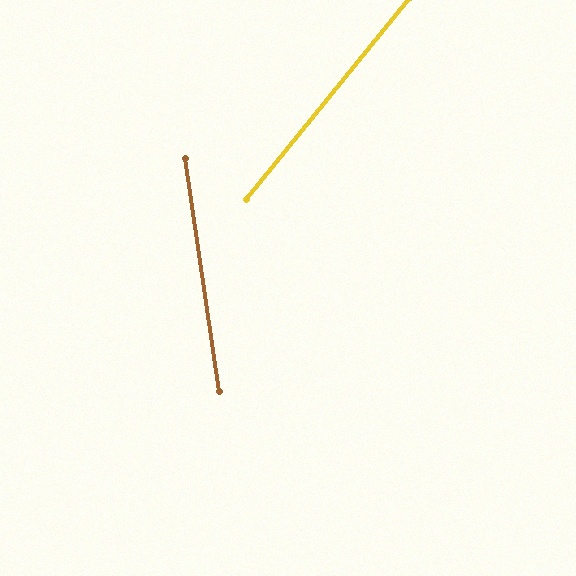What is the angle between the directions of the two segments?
Approximately 47 degrees.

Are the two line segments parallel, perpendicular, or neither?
Neither parallel nor perpendicular — they differ by about 47°.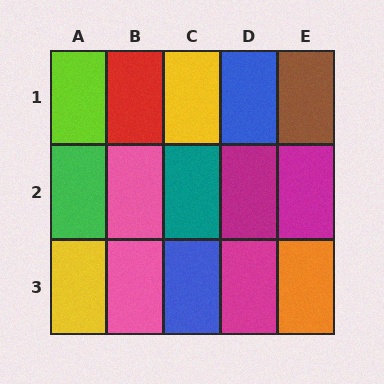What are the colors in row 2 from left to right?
Green, pink, teal, magenta, magenta.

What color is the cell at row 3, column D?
Magenta.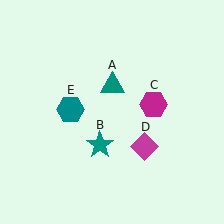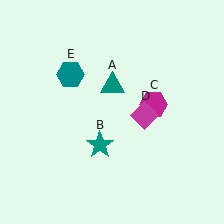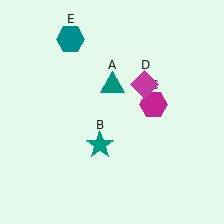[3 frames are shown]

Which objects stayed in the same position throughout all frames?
Teal triangle (object A) and teal star (object B) and magenta hexagon (object C) remained stationary.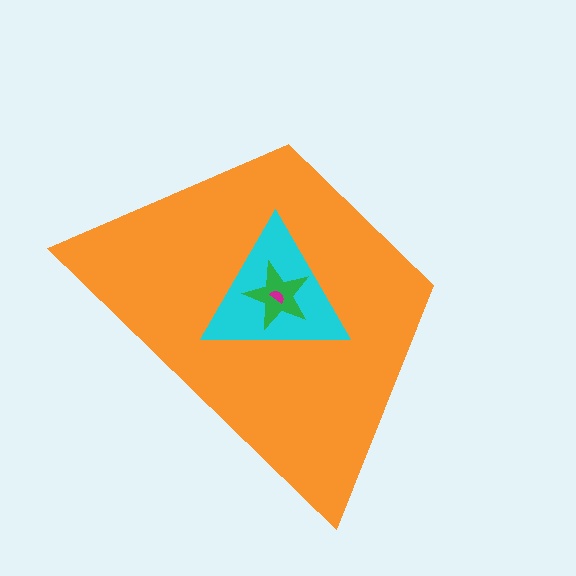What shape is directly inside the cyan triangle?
The green star.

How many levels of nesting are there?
4.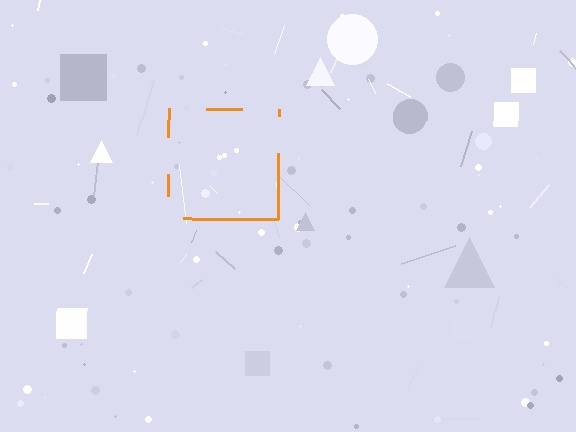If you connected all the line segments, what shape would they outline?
They would outline a square.